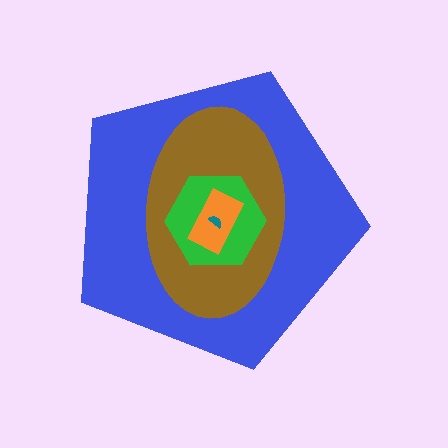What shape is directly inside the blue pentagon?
The brown ellipse.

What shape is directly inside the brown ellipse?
The green hexagon.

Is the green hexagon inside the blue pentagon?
Yes.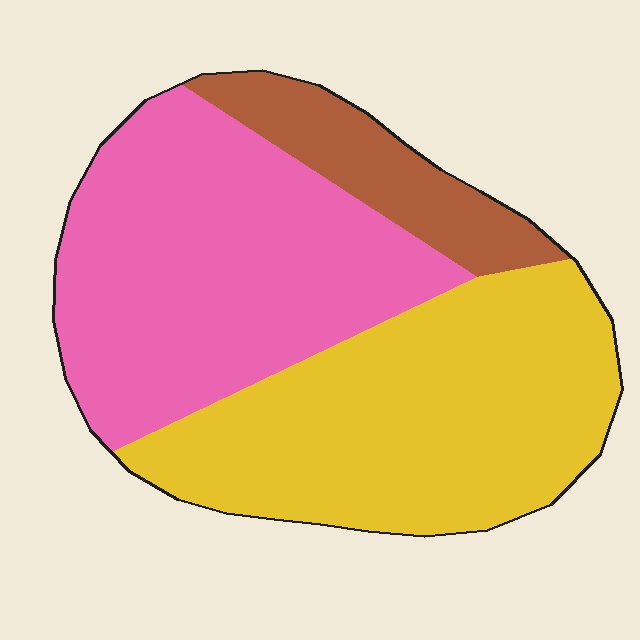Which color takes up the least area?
Brown, at roughly 15%.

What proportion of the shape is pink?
Pink covers roughly 45% of the shape.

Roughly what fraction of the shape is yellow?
Yellow takes up between a third and a half of the shape.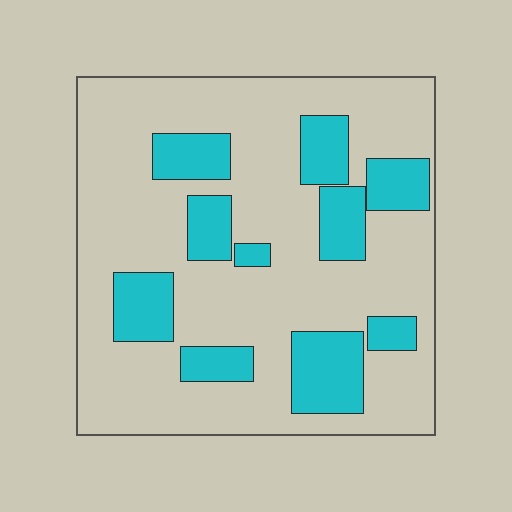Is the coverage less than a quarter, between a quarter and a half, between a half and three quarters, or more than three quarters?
Between a quarter and a half.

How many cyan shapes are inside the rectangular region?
10.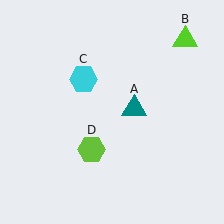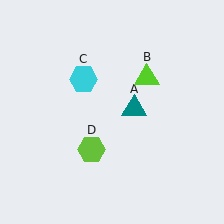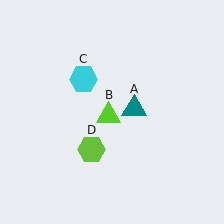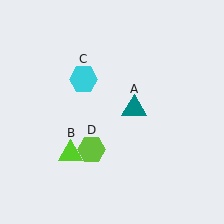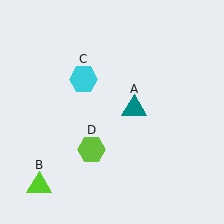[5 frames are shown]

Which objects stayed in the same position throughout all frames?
Teal triangle (object A) and cyan hexagon (object C) and lime hexagon (object D) remained stationary.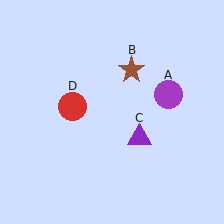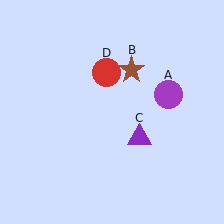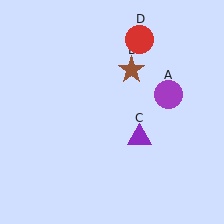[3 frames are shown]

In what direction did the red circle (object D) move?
The red circle (object D) moved up and to the right.